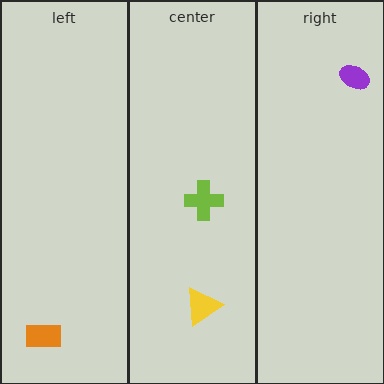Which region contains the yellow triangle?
The center region.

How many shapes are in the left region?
1.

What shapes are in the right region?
The purple ellipse.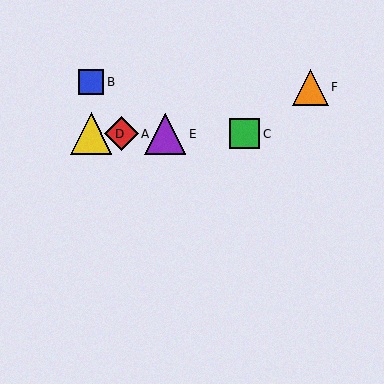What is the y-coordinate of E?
Object E is at y≈134.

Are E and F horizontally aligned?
No, E is at y≈134 and F is at y≈87.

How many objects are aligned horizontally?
4 objects (A, C, D, E) are aligned horizontally.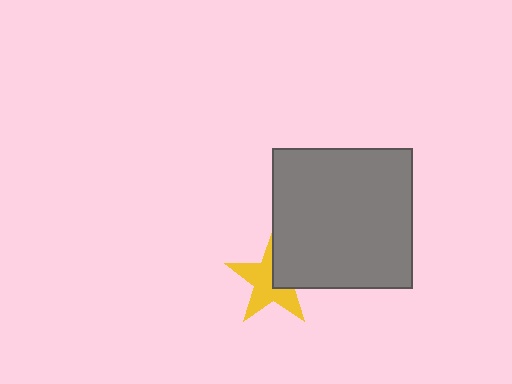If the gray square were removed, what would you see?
You would see the complete yellow star.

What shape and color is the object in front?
The object in front is a gray square.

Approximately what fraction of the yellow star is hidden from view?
Roughly 38% of the yellow star is hidden behind the gray square.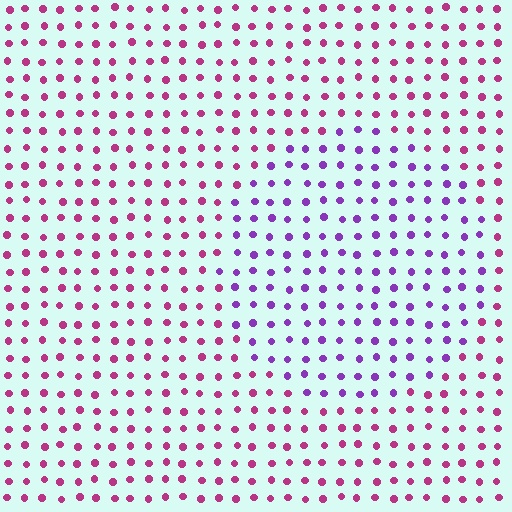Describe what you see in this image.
The image is filled with small magenta elements in a uniform arrangement. A circle-shaped region is visible where the elements are tinted to a slightly different hue, forming a subtle color boundary.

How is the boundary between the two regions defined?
The boundary is defined purely by a slight shift in hue (about 45 degrees). Spacing, size, and orientation are identical on both sides.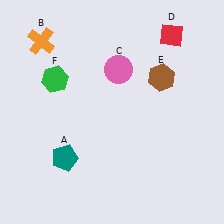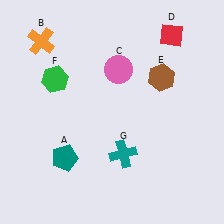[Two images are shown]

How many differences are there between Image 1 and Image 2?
There is 1 difference between the two images.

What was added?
A teal cross (G) was added in Image 2.